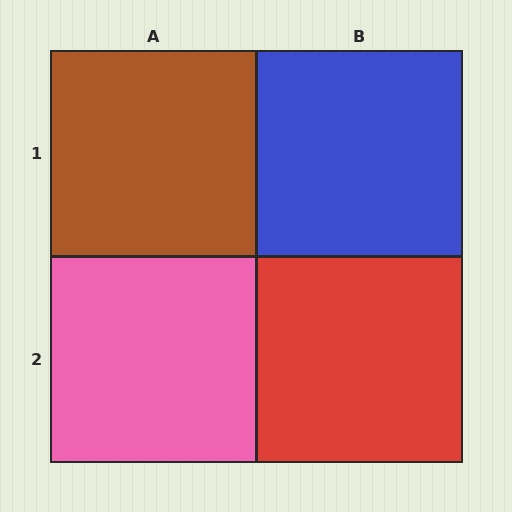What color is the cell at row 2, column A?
Pink.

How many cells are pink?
1 cell is pink.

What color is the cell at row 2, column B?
Red.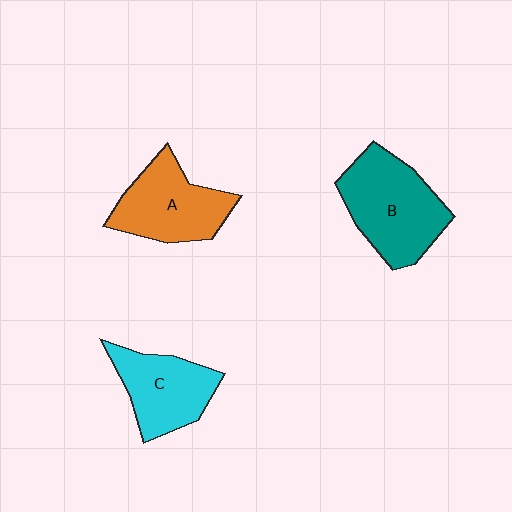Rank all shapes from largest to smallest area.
From largest to smallest: B (teal), A (orange), C (cyan).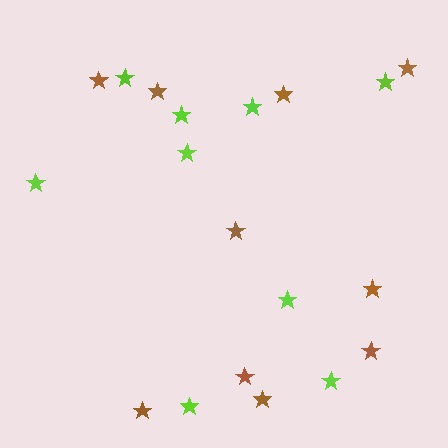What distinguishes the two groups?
There are 2 groups: one group of lime stars (9) and one group of brown stars (10).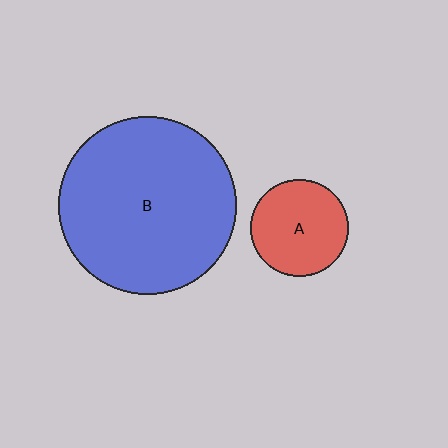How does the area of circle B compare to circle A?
Approximately 3.3 times.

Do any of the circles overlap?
No, none of the circles overlap.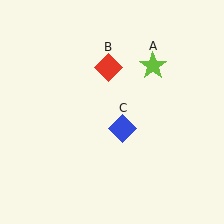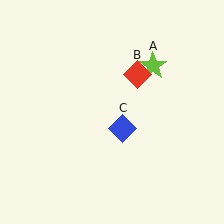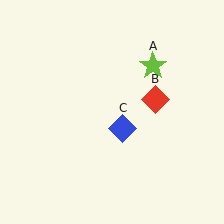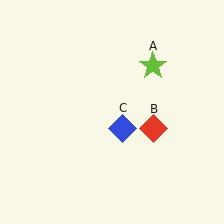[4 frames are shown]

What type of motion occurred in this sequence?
The red diamond (object B) rotated clockwise around the center of the scene.